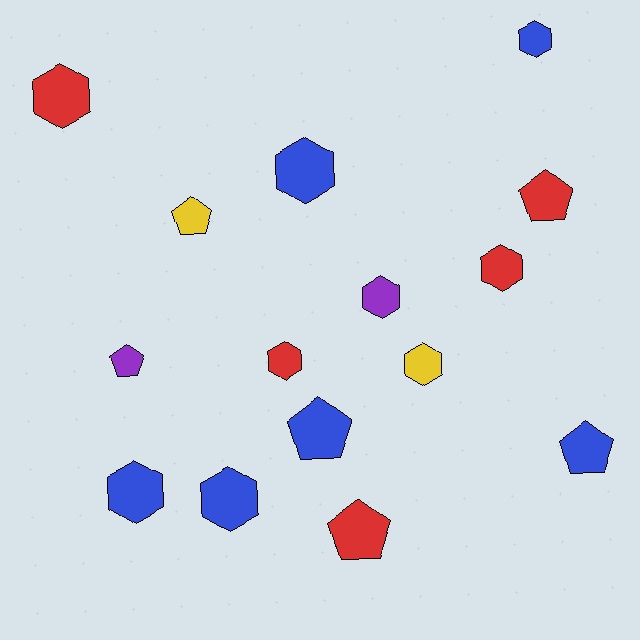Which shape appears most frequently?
Hexagon, with 9 objects.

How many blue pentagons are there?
There are 2 blue pentagons.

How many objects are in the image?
There are 15 objects.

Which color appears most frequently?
Blue, with 6 objects.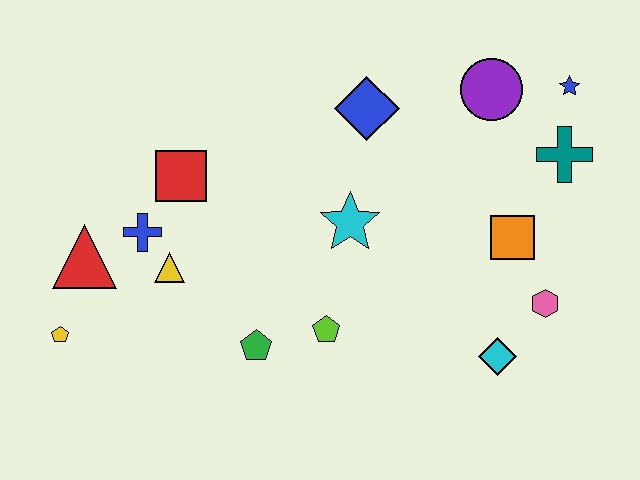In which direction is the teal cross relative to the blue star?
The teal cross is below the blue star.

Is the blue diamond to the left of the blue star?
Yes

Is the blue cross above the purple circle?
No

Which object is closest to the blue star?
The teal cross is closest to the blue star.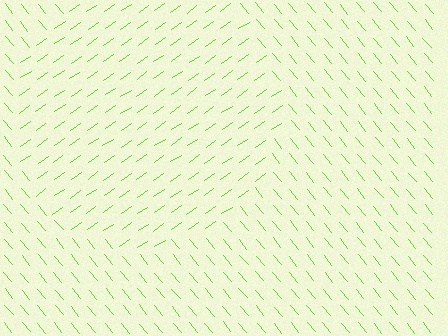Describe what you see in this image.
The image is filled with small lime line segments. A circle region in the image has lines oriented differently from the surrounding lines, creating a visible texture boundary.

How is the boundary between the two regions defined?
The boundary is defined purely by a change in line orientation (approximately 85 degrees difference). All lines are the same color and thickness.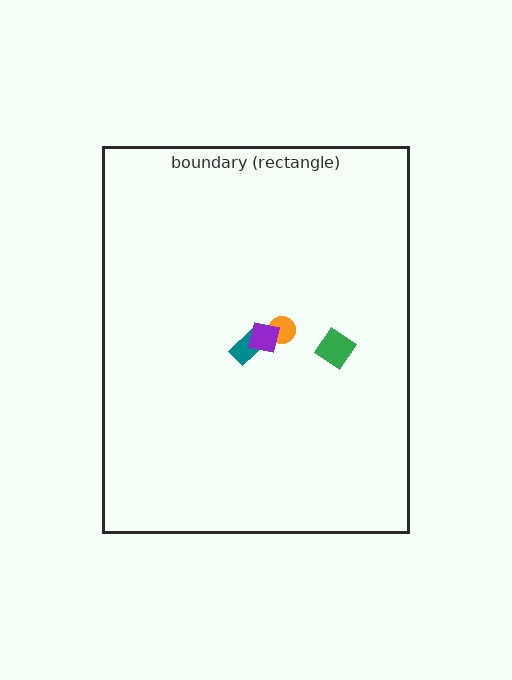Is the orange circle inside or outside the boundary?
Inside.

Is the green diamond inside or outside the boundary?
Inside.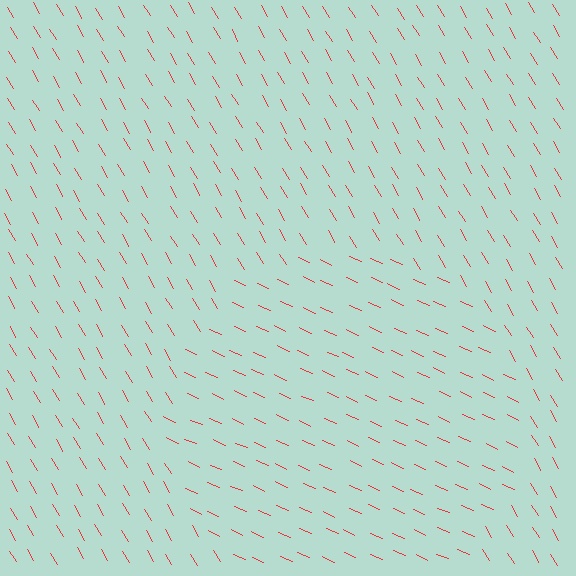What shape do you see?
I see a circle.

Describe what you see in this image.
The image is filled with small red line segments. A circle region in the image has lines oriented differently from the surrounding lines, creating a visible texture boundary.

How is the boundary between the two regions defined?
The boundary is defined purely by a change in line orientation (approximately 35 degrees difference). All lines are the same color and thickness.